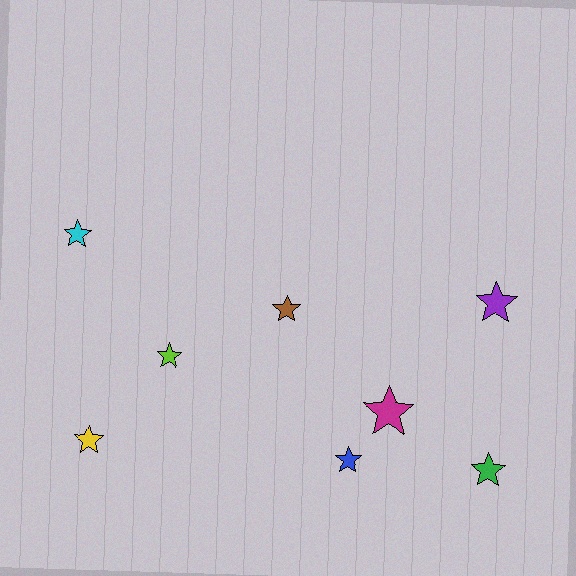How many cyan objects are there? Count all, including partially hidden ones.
There is 1 cyan object.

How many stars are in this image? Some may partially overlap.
There are 8 stars.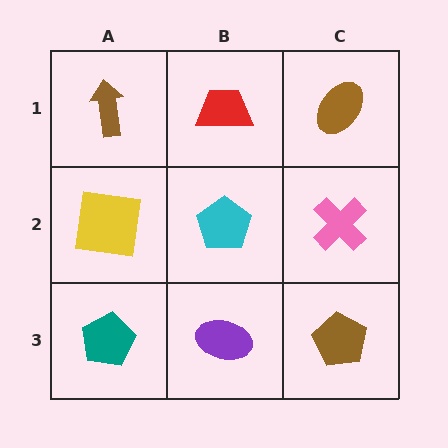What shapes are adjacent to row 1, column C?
A pink cross (row 2, column C), a red trapezoid (row 1, column B).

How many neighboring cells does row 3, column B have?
3.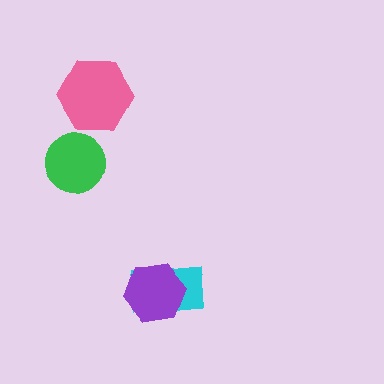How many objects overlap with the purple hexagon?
1 object overlaps with the purple hexagon.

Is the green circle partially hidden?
No, no other shape covers it.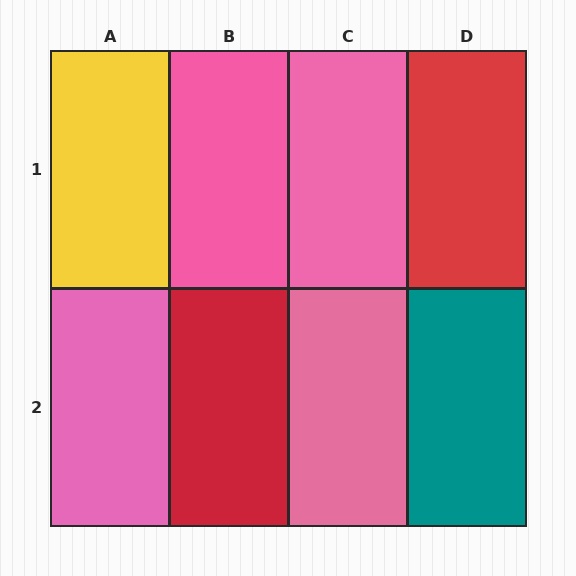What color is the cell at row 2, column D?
Teal.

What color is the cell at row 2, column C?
Pink.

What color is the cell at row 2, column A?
Pink.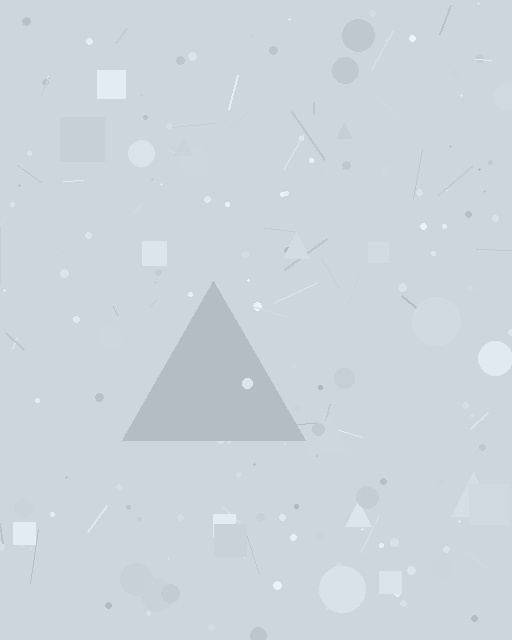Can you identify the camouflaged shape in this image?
The camouflaged shape is a triangle.